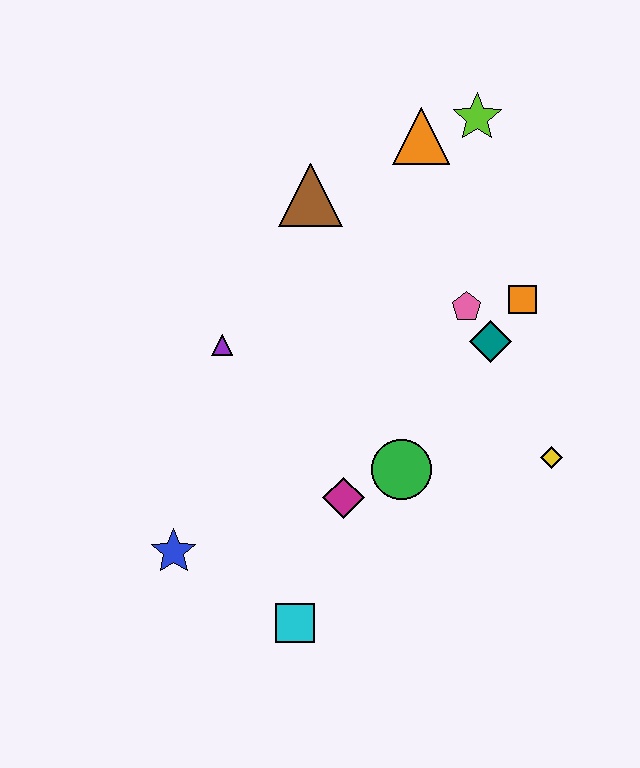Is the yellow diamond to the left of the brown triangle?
No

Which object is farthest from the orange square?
The blue star is farthest from the orange square.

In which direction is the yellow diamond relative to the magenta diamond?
The yellow diamond is to the right of the magenta diamond.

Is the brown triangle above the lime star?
No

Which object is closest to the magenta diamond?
The green circle is closest to the magenta diamond.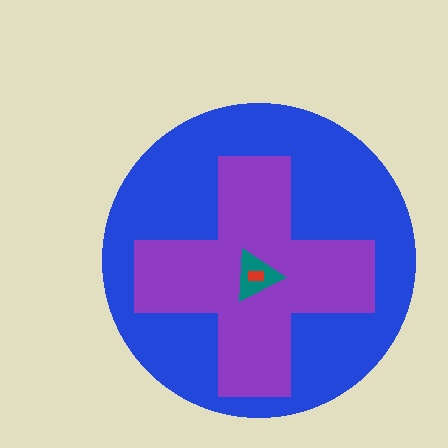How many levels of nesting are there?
4.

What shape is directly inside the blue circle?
The purple cross.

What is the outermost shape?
The blue circle.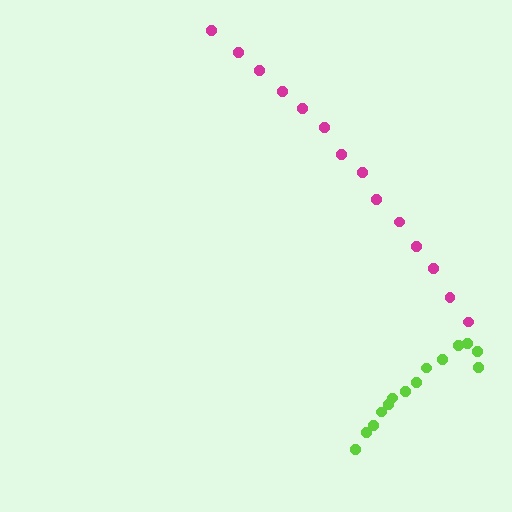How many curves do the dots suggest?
There are 2 distinct paths.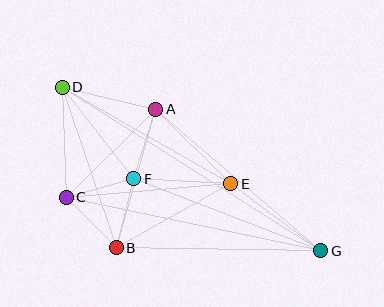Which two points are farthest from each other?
Points D and G are farthest from each other.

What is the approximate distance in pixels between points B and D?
The distance between B and D is approximately 170 pixels.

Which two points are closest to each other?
Points C and F are closest to each other.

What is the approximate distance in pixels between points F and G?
The distance between F and G is approximately 200 pixels.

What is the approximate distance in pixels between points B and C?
The distance between B and C is approximately 71 pixels.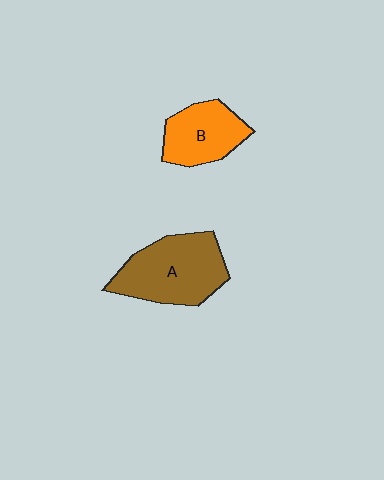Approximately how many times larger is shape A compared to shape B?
Approximately 1.5 times.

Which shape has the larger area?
Shape A (brown).